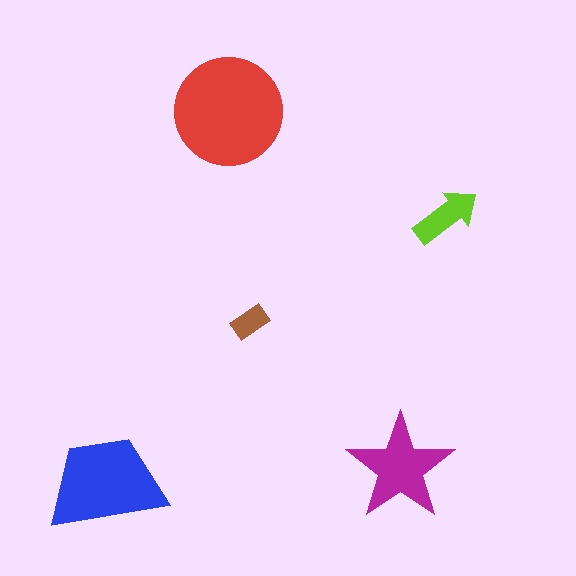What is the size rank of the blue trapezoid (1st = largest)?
2nd.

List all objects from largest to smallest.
The red circle, the blue trapezoid, the magenta star, the lime arrow, the brown rectangle.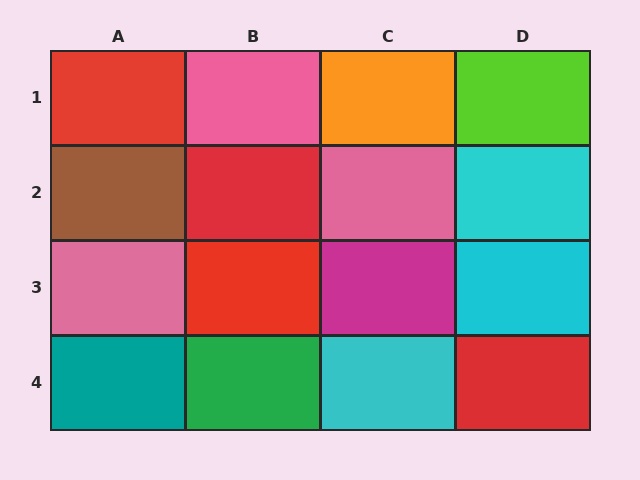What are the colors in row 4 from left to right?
Teal, green, cyan, red.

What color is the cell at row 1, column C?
Orange.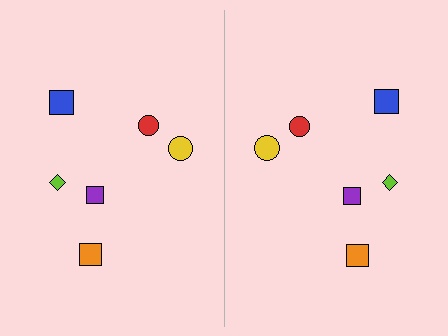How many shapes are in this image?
There are 12 shapes in this image.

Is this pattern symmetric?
Yes, this pattern has bilateral (reflection) symmetry.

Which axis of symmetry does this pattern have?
The pattern has a vertical axis of symmetry running through the center of the image.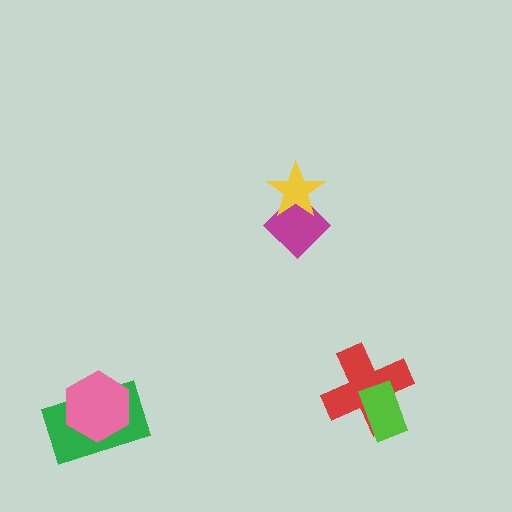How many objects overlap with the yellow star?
1 object overlaps with the yellow star.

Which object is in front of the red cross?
The lime rectangle is in front of the red cross.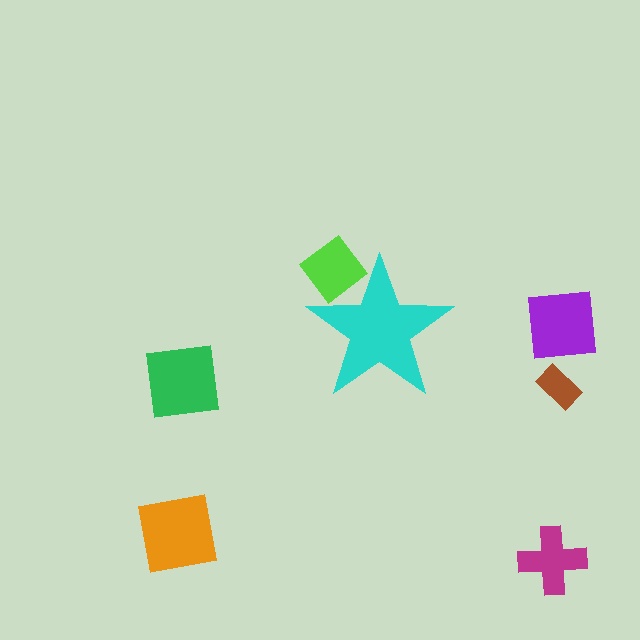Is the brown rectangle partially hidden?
No, the brown rectangle is fully visible.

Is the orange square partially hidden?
No, the orange square is fully visible.